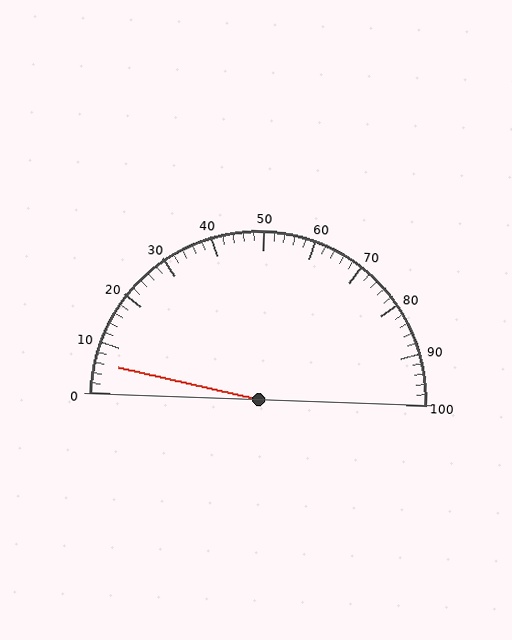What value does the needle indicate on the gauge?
The needle indicates approximately 6.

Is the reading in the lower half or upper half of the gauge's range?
The reading is in the lower half of the range (0 to 100).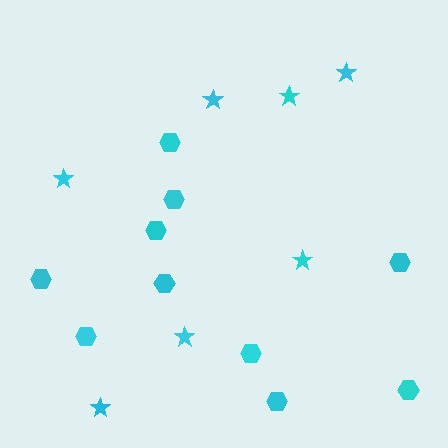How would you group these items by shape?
There are 2 groups: one group of stars (7) and one group of hexagons (10).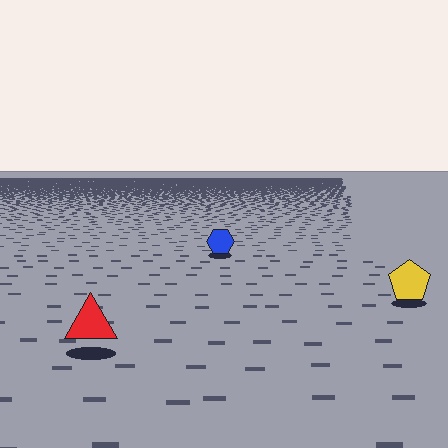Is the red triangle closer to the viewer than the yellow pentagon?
Yes. The red triangle is closer — you can tell from the texture gradient: the ground texture is coarser near it.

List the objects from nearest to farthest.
From nearest to farthest: the red triangle, the yellow pentagon, the blue hexagon.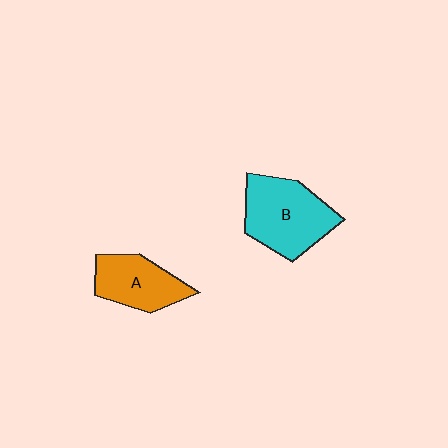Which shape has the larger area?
Shape B (cyan).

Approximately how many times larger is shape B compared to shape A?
Approximately 1.4 times.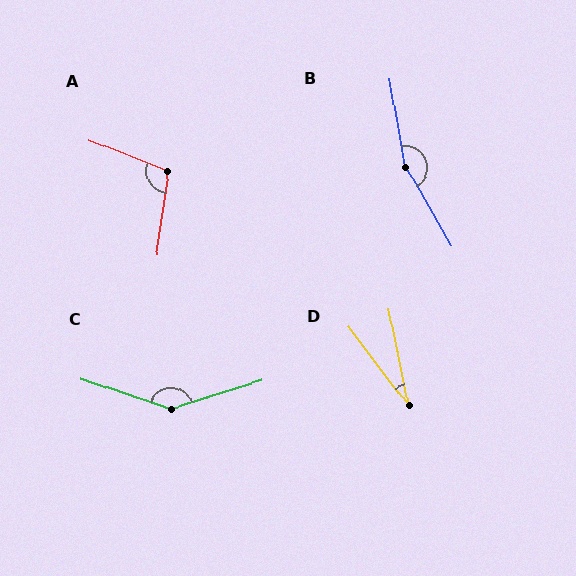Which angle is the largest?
B, at approximately 160 degrees.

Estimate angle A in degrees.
Approximately 104 degrees.